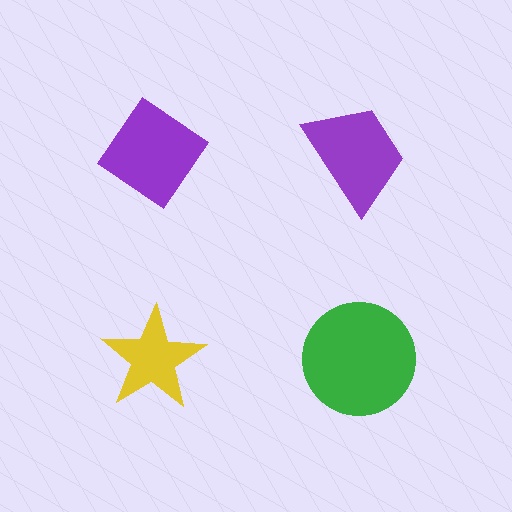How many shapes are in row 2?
2 shapes.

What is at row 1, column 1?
A purple diamond.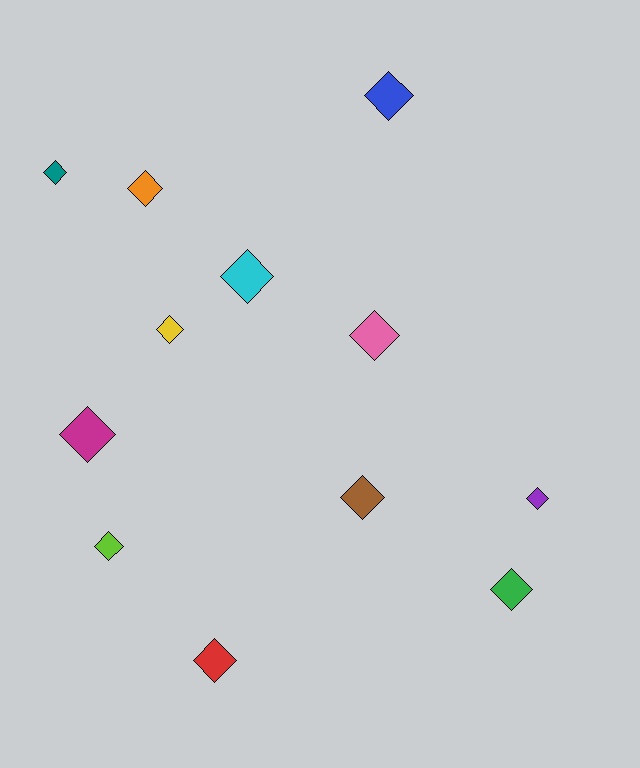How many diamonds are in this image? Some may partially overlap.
There are 12 diamonds.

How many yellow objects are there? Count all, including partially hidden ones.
There is 1 yellow object.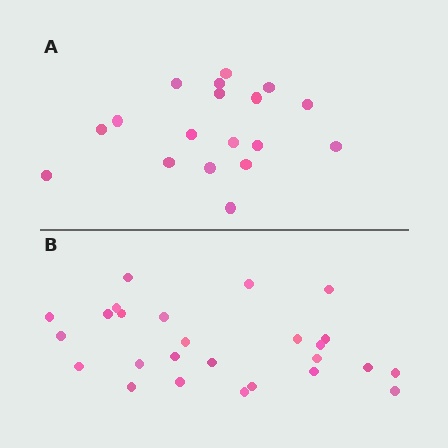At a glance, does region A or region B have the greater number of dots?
Region B (the bottom region) has more dots.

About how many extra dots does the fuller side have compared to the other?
Region B has roughly 8 or so more dots than region A.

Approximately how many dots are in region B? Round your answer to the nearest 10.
About 30 dots. (The exact count is 26, which rounds to 30.)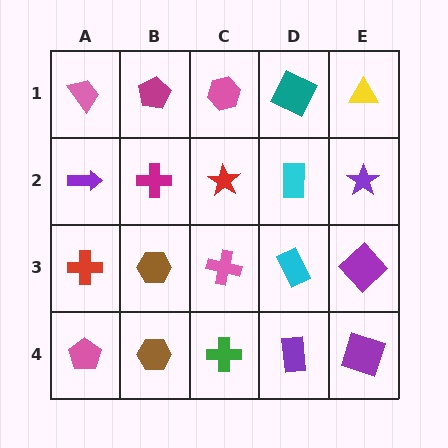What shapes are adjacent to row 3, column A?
A purple arrow (row 2, column A), a pink pentagon (row 4, column A), a brown hexagon (row 3, column B).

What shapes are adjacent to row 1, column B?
A magenta cross (row 2, column B), a pink trapezoid (row 1, column A), a pink hexagon (row 1, column C).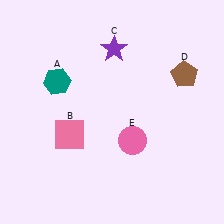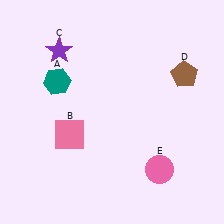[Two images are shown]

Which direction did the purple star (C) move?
The purple star (C) moved left.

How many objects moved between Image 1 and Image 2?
2 objects moved between the two images.